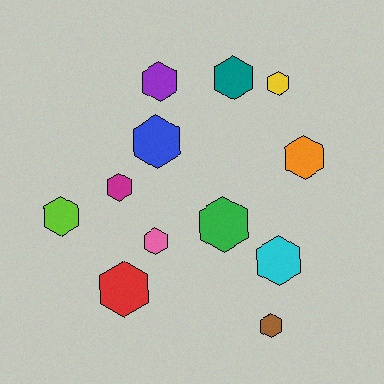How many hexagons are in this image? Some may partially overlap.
There are 12 hexagons.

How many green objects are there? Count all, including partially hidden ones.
There is 1 green object.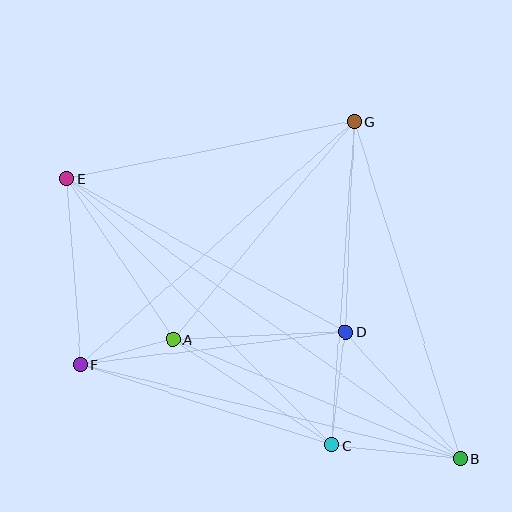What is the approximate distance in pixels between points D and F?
The distance between D and F is approximately 267 pixels.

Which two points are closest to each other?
Points A and F are closest to each other.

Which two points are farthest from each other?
Points B and E are farthest from each other.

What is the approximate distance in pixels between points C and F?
The distance between C and F is approximately 264 pixels.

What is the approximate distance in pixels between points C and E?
The distance between C and E is approximately 376 pixels.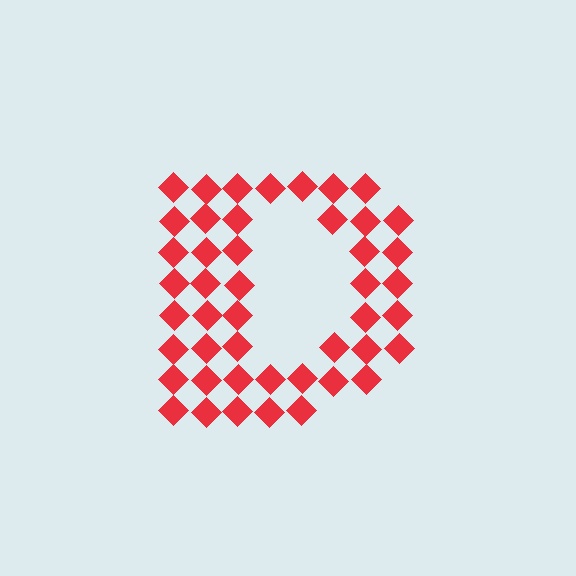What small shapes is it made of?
It is made of small diamonds.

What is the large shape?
The large shape is the letter D.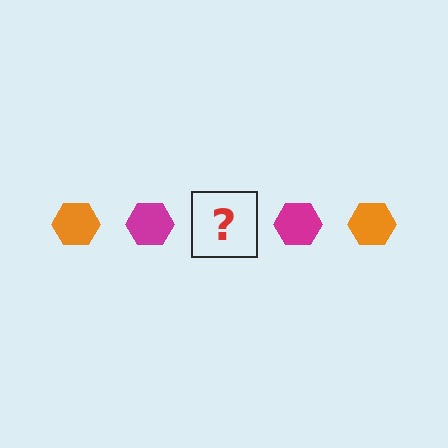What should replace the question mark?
The question mark should be replaced with an orange hexagon.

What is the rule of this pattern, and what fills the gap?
The rule is that the pattern cycles through orange, magenta hexagons. The gap should be filled with an orange hexagon.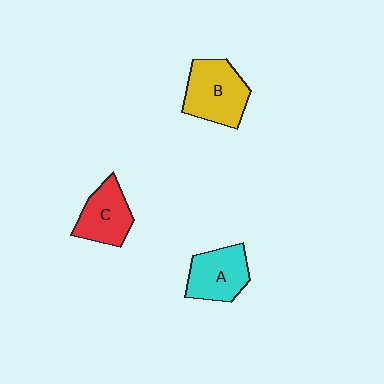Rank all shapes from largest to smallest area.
From largest to smallest: B (yellow), A (cyan), C (red).